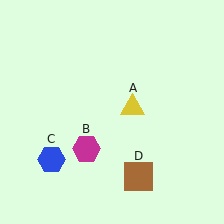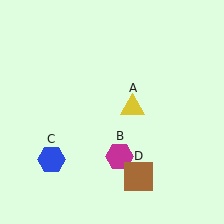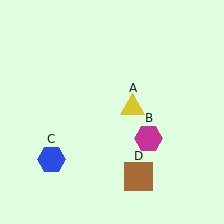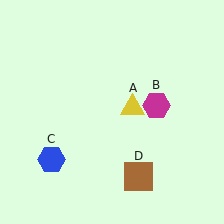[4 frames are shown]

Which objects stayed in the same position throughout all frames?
Yellow triangle (object A) and blue hexagon (object C) and brown square (object D) remained stationary.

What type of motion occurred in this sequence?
The magenta hexagon (object B) rotated counterclockwise around the center of the scene.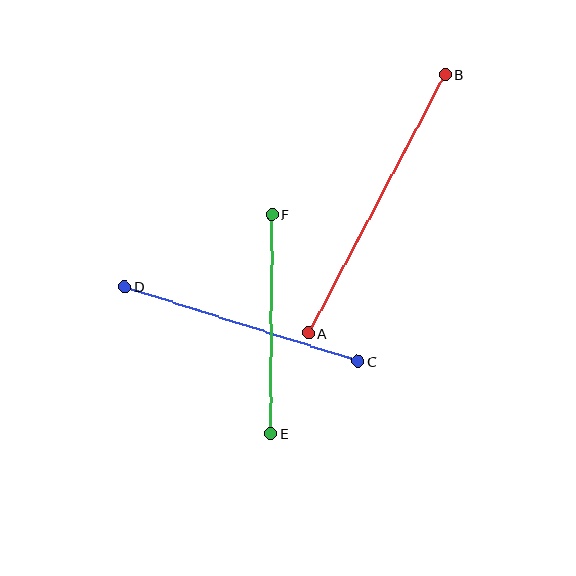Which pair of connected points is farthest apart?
Points A and B are farthest apart.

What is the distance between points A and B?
The distance is approximately 292 pixels.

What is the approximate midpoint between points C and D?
The midpoint is at approximately (241, 324) pixels.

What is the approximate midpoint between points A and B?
The midpoint is at approximately (377, 204) pixels.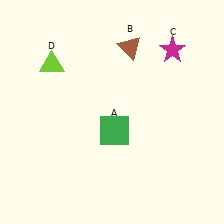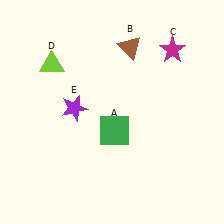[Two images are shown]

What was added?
A purple star (E) was added in Image 2.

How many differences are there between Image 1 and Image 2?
There is 1 difference between the two images.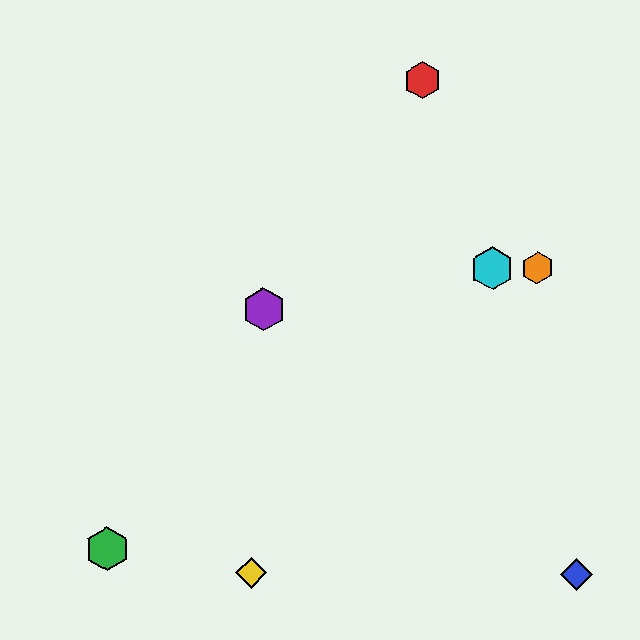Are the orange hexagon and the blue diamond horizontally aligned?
No, the orange hexagon is at y≈268 and the blue diamond is at y≈575.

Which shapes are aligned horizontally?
The orange hexagon, the cyan hexagon are aligned horizontally.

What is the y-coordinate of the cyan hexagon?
The cyan hexagon is at y≈268.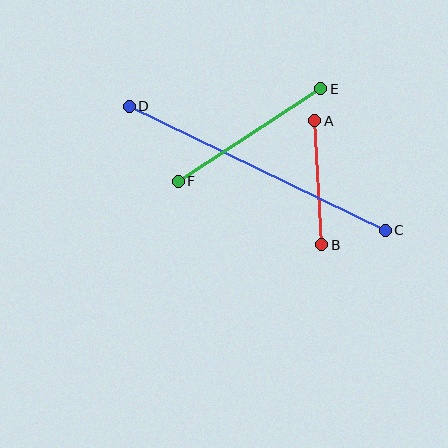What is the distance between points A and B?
The distance is approximately 124 pixels.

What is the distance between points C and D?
The distance is approximately 285 pixels.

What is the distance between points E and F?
The distance is approximately 170 pixels.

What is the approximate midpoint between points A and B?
The midpoint is at approximately (318, 183) pixels.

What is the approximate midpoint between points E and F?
The midpoint is at approximately (250, 135) pixels.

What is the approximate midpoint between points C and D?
The midpoint is at approximately (257, 168) pixels.